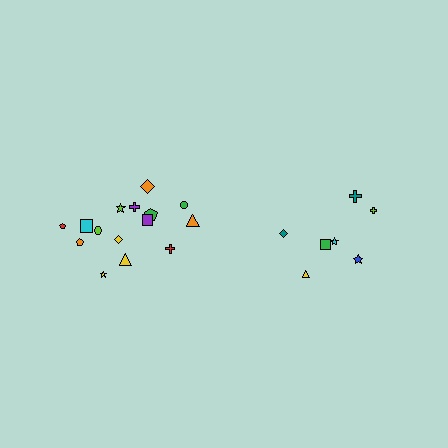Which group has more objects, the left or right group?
The left group.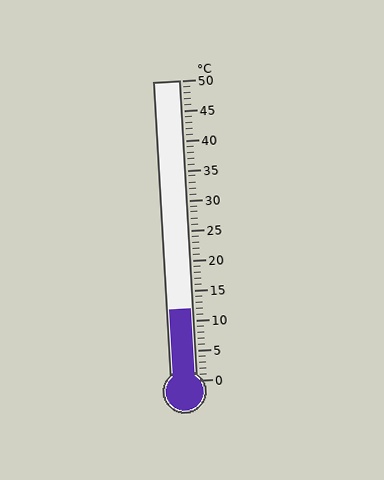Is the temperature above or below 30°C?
The temperature is below 30°C.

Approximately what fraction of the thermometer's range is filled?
The thermometer is filled to approximately 25% of its range.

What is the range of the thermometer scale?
The thermometer scale ranges from 0°C to 50°C.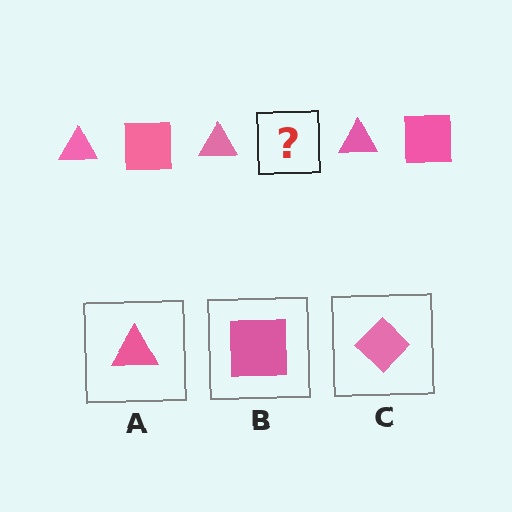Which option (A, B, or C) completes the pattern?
B.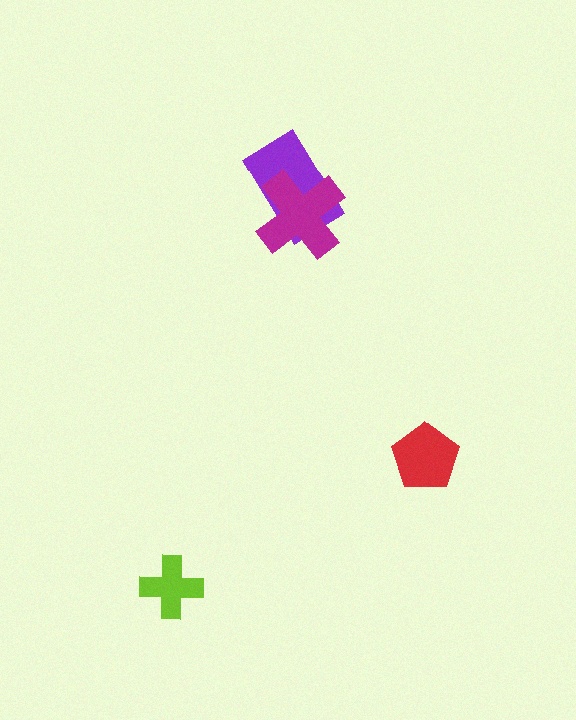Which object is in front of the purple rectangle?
The magenta cross is in front of the purple rectangle.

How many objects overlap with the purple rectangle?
1 object overlaps with the purple rectangle.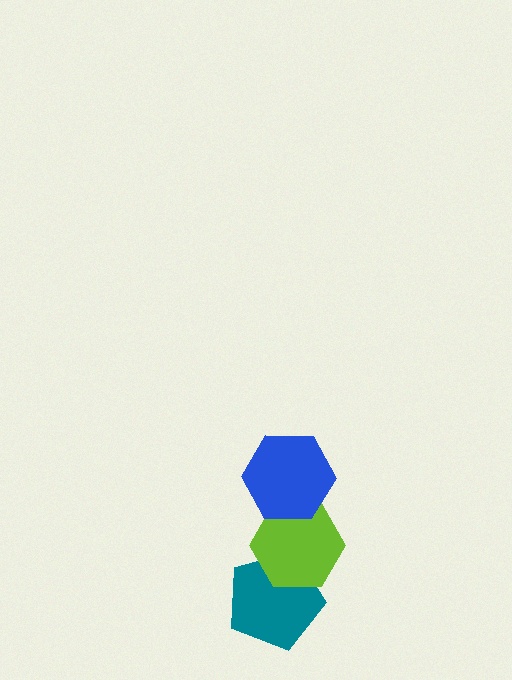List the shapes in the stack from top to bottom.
From top to bottom: the blue hexagon, the lime hexagon, the teal pentagon.